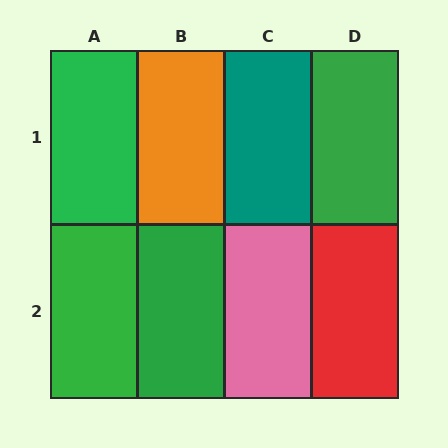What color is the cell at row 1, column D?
Green.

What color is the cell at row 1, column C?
Teal.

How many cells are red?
1 cell is red.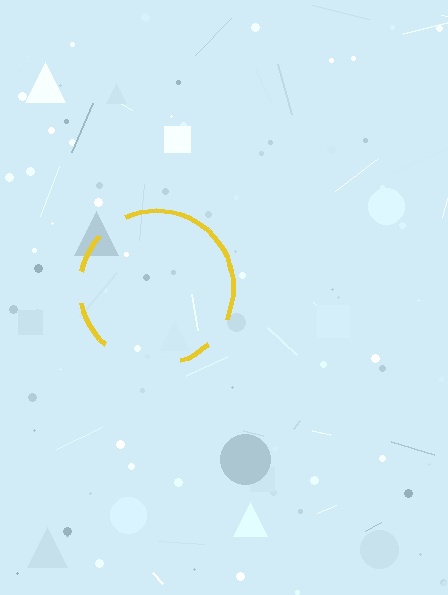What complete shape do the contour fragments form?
The contour fragments form a circle.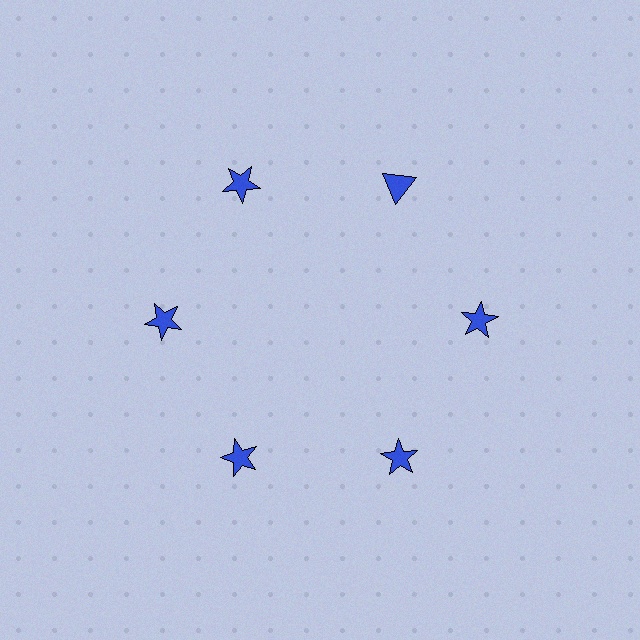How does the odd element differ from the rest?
It has a different shape: triangle instead of star.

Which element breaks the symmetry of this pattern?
The blue triangle at roughly the 1 o'clock position breaks the symmetry. All other shapes are blue stars.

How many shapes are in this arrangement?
There are 6 shapes arranged in a ring pattern.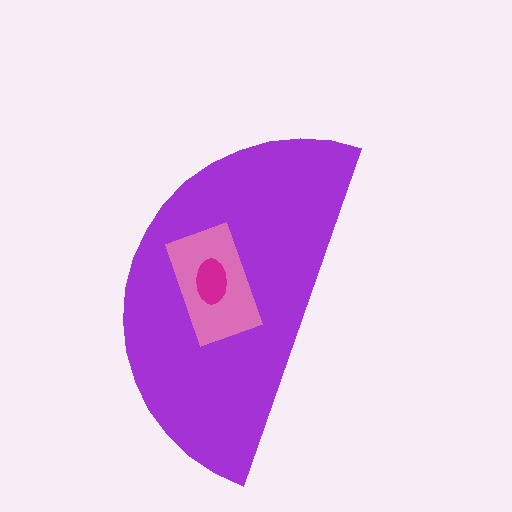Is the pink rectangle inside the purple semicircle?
Yes.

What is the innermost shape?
The magenta ellipse.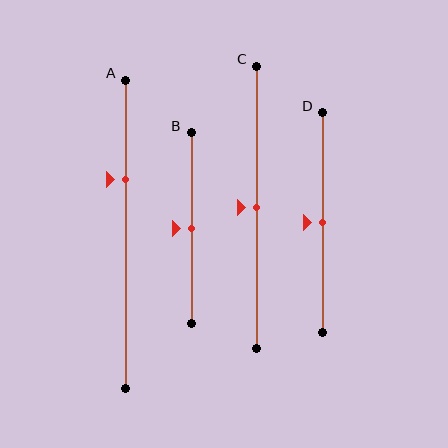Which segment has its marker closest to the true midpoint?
Segment B has its marker closest to the true midpoint.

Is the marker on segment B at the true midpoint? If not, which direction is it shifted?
Yes, the marker on segment B is at the true midpoint.